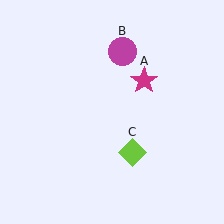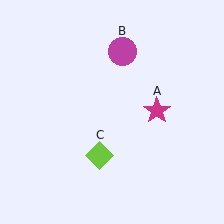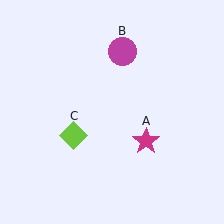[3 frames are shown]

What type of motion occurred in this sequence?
The magenta star (object A), lime diamond (object C) rotated clockwise around the center of the scene.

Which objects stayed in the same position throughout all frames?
Magenta circle (object B) remained stationary.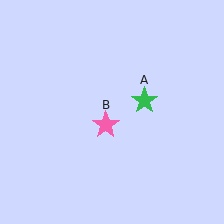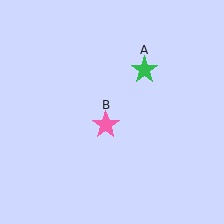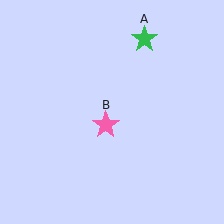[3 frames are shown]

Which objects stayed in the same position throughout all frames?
Pink star (object B) remained stationary.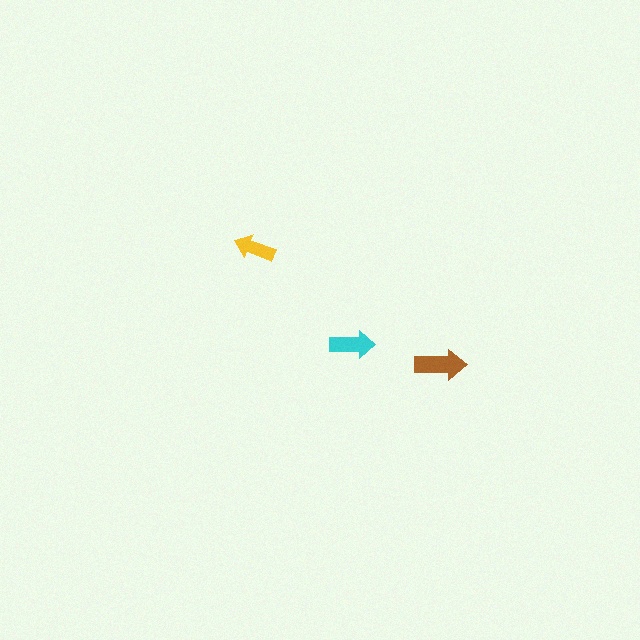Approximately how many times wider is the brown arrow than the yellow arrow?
About 1.5 times wider.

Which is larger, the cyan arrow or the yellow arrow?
The cyan one.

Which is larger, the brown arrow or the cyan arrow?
The brown one.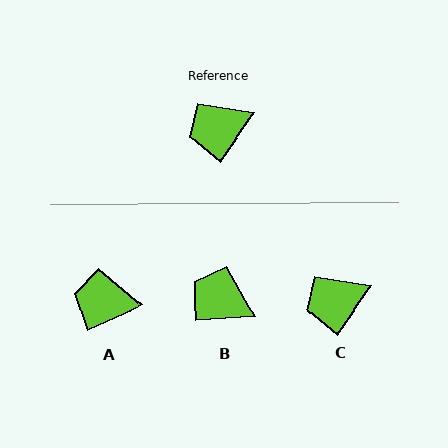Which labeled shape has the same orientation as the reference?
C.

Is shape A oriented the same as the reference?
No, it is off by about 31 degrees.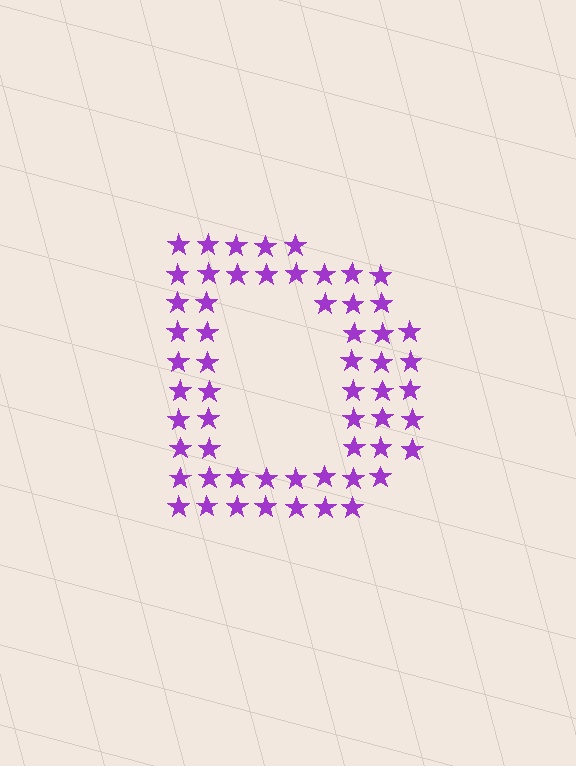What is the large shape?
The large shape is the letter D.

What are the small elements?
The small elements are stars.